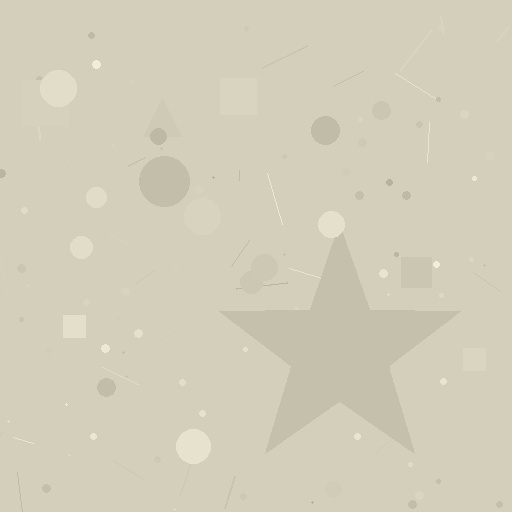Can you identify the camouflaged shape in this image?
The camouflaged shape is a star.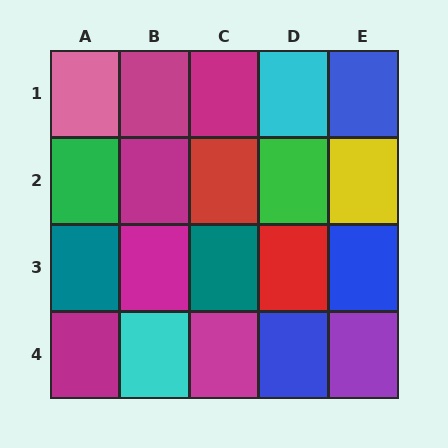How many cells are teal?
2 cells are teal.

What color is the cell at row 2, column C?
Red.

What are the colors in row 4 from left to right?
Magenta, cyan, magenta, blue, purple.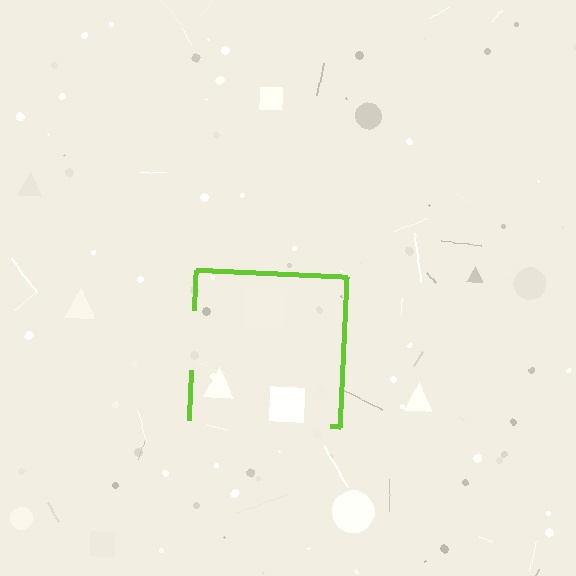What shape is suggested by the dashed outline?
The dashed outline suggests a square.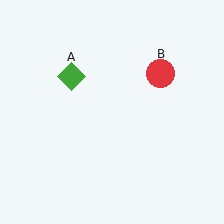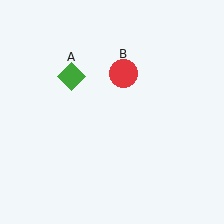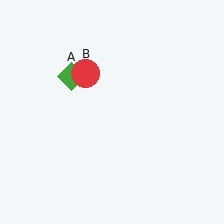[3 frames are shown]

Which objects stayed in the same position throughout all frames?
Green diamond (object A) remained stationary.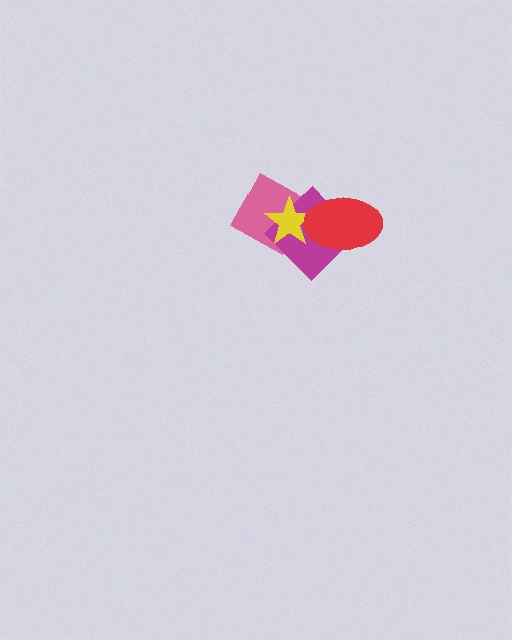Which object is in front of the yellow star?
The red ellipse is in front of the yellow star.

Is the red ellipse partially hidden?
No, no other shape covers it.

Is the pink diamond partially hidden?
Yes, it is partially covered by another shape.